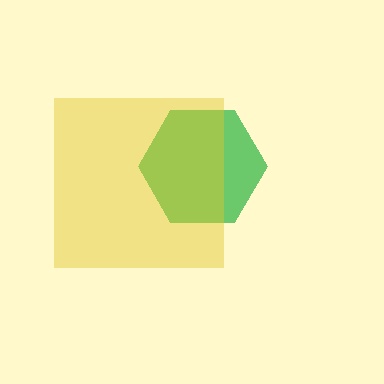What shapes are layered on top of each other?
The layered shapes are: a green hexagon, a yellow square.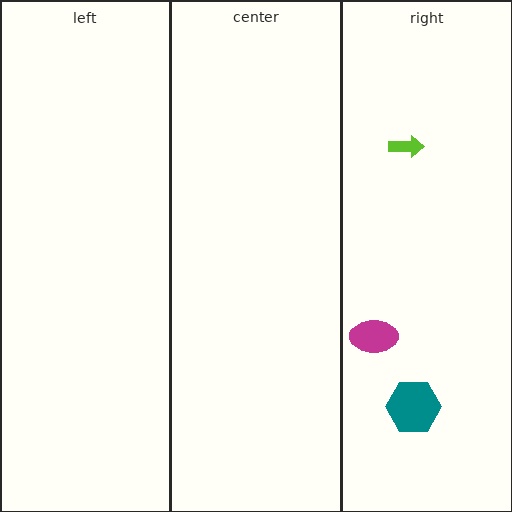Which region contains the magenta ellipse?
The right region.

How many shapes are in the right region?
3.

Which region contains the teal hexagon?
The right region.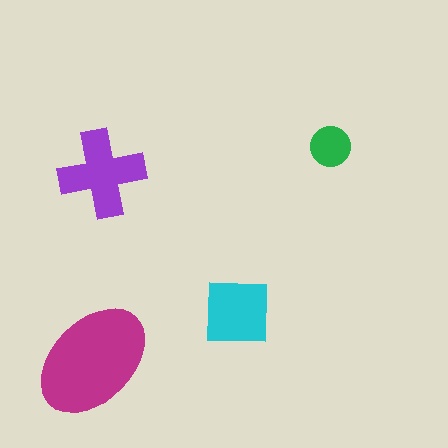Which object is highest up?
The green circle is topmost.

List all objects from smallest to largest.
The green circle, the cyan square, the purple cross, the magenta ellipse.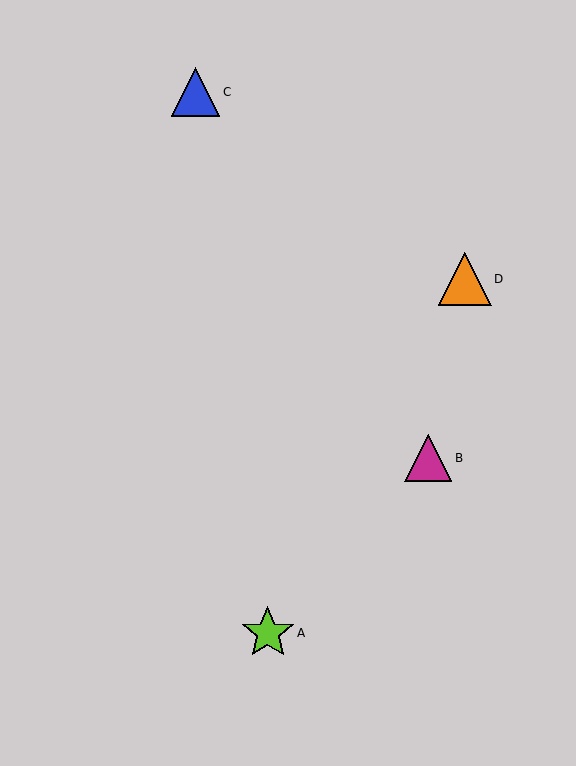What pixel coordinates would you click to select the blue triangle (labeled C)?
Click at (195, 92) to select the blue triangle C.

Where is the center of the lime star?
The center of the lime star is at (268, 633).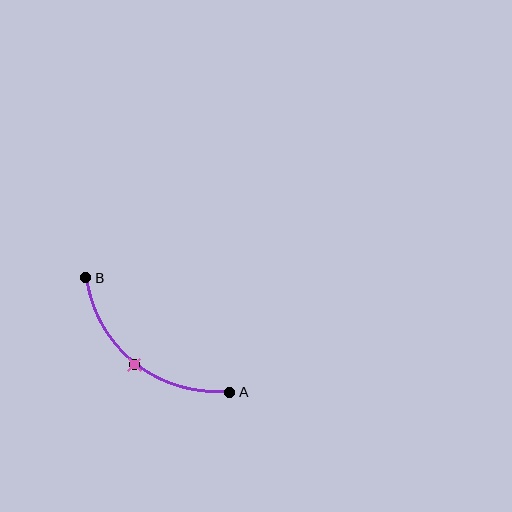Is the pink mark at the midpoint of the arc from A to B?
Yes. The pink mark lies on the arc at equal arc-length from both A and B — it is the arc midpoint.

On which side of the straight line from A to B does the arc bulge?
The arc bulges below and to the left of the straight line connecting A and B.